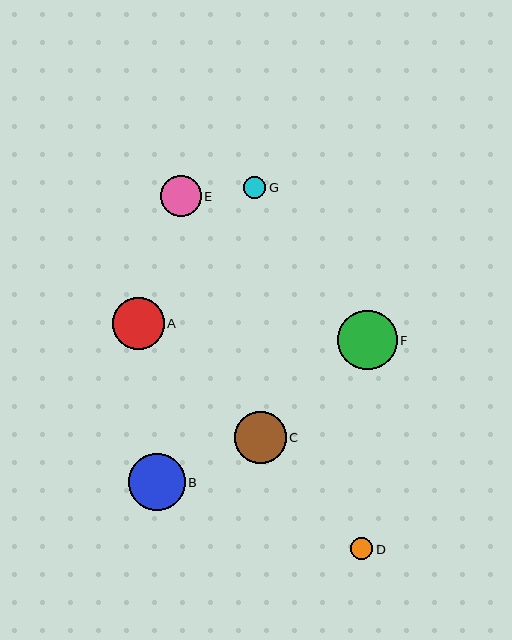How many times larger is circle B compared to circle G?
Circle B is approximately 2.5 times the size of circle G.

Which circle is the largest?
Circle F is the largest with a size of approximately 60 pixels.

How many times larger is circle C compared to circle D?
Circle C is approximately 2.3 times the size of circle D.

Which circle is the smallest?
Circle G is the smallest with a size of approximately 22 pixels.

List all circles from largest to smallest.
From largest to smallest: F, B, A, C, E, D, G.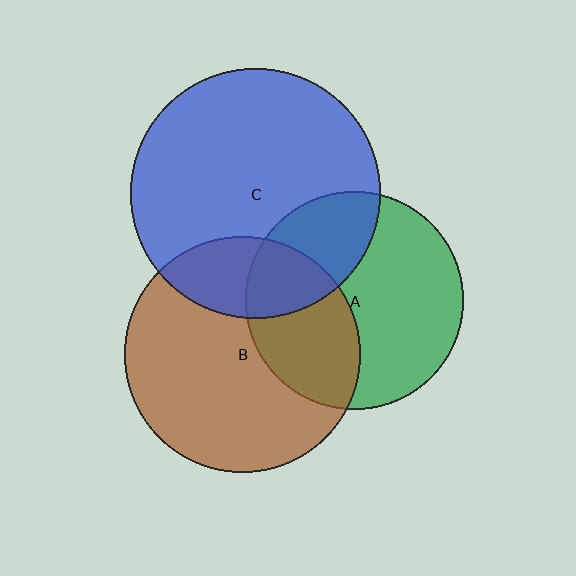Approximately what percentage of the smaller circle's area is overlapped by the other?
Approximately 25%.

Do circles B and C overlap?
Yes.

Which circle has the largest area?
Circle C (blue).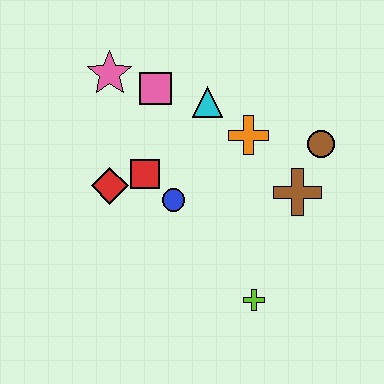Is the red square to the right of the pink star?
Yes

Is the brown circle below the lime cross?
No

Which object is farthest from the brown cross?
The pink star is farthest from the brown cross.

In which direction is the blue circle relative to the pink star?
The blue circle is below the pink star.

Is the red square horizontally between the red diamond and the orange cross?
Yes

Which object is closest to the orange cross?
The cyan triangle is closest to the orange cross.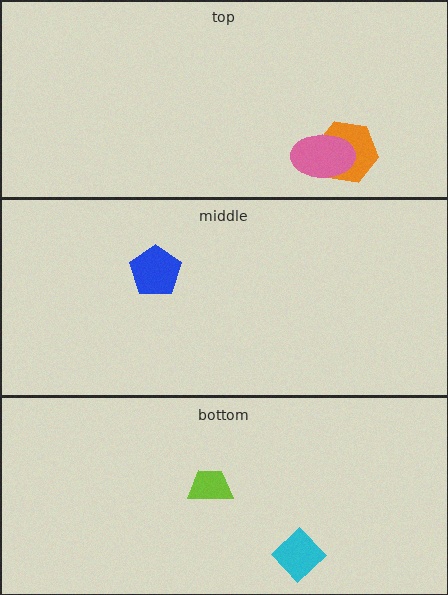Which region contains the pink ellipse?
The top region.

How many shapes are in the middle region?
1.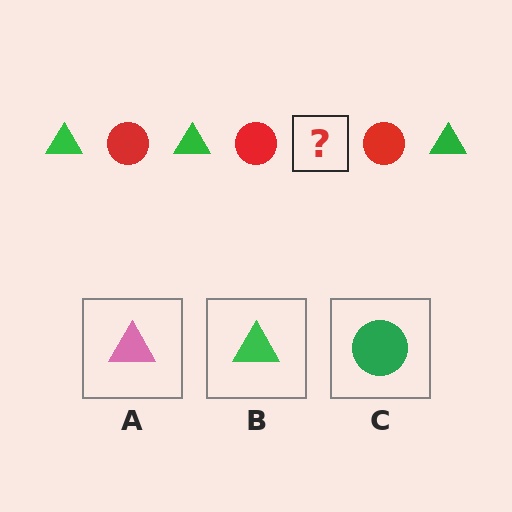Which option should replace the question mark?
Option B.